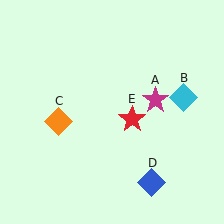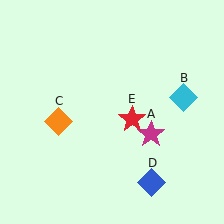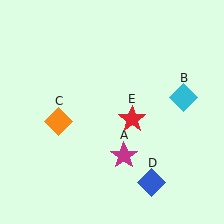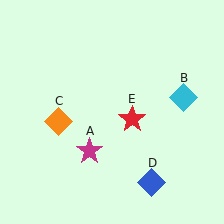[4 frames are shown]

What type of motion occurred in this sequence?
The magenta star (object A) rotated clockwise around the center of the scene.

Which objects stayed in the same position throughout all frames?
Cyan diamond (object B) and orange diamond (object C) and blue diamond (object D) and red star (object E) remained stationary.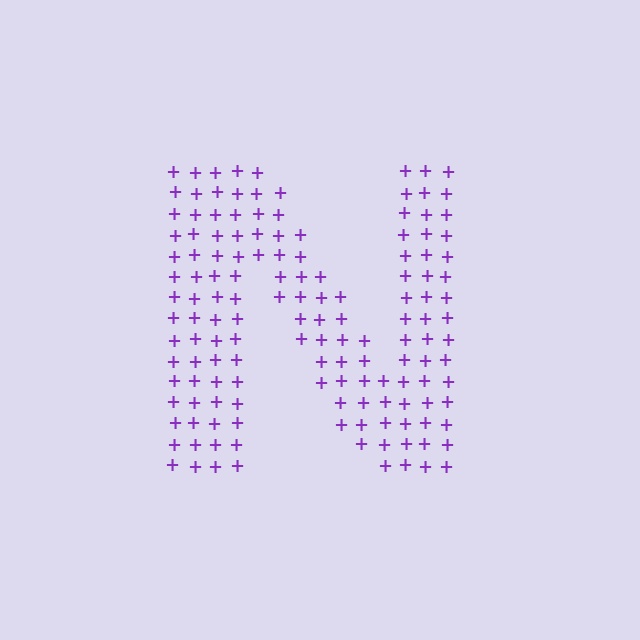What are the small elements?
The small elements are plus signs.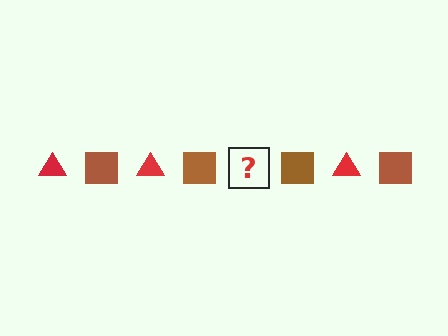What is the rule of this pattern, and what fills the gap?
The rule is that the pattern alternates between red triangle and brown square. The gap should be filled with a red triangle.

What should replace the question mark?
The question mark should be replaced with a red triangle.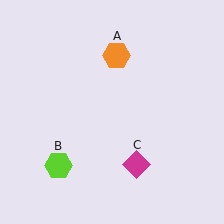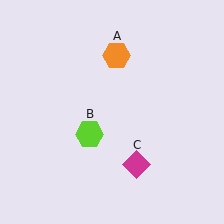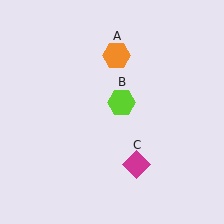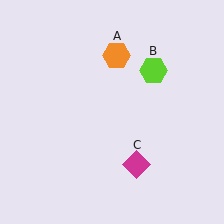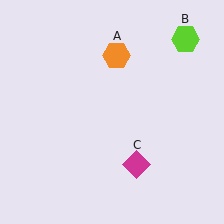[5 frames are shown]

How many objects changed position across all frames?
1 object changed position: lime hexagon (object B).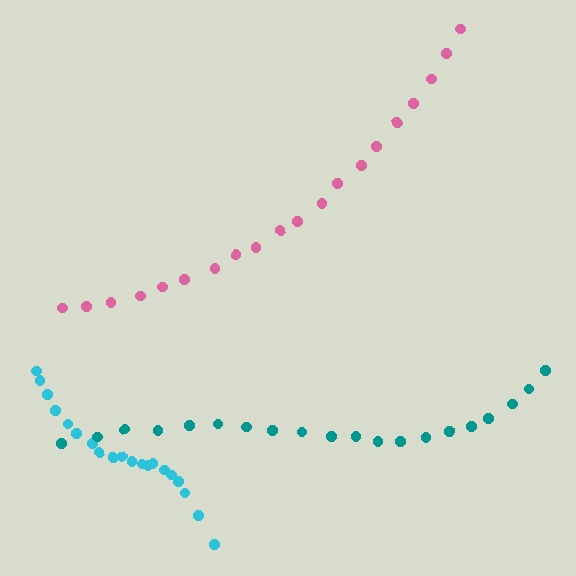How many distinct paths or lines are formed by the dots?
There are 3 distinct paths.